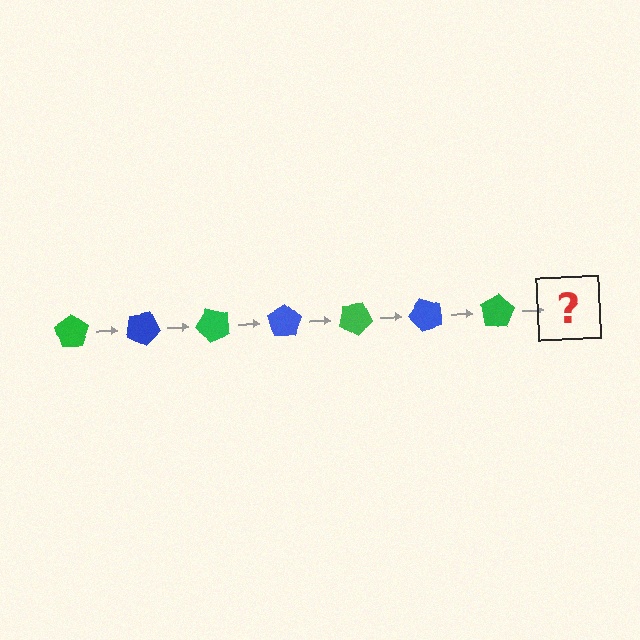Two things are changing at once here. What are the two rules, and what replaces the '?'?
The two rules are that it rotates 25 degrees each step and the color cycles through green and blue. The '?' should be a blue pentagon, rotated 175 degrees from the start.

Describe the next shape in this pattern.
It should be a blue pentagon, rotated 175 degrees from the start.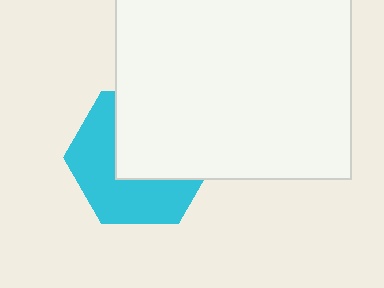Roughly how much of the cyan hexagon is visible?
About half of it is visible (roughly 51%).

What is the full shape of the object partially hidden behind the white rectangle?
The partially hidden object is a cyan hexagon.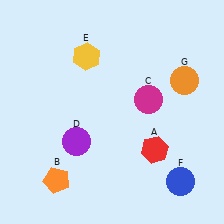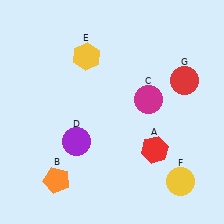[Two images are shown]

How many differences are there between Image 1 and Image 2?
There are 2 differences between the two images.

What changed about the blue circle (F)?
In Image 1, F is blue. In Image 2, it changed to yellow.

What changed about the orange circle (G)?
In Image 1, G is orange. In Image 2, it changed to red.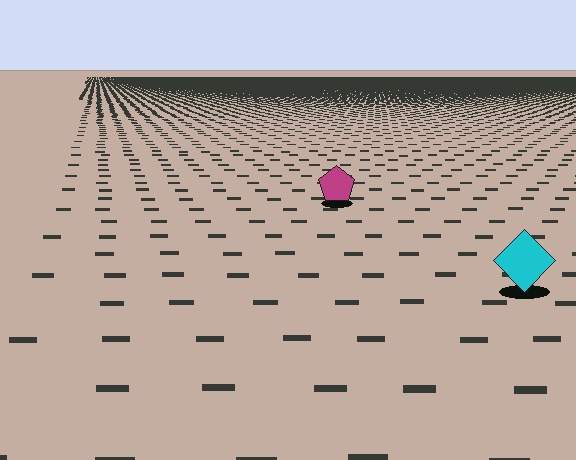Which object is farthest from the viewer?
The magenta pentagon is farthest from the viewer. It appears smaller and the ground texture around it is denser.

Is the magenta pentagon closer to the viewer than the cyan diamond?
No. The cyan diamond is closer — you can tell from the texture gradient: the ground texture is coarser near it.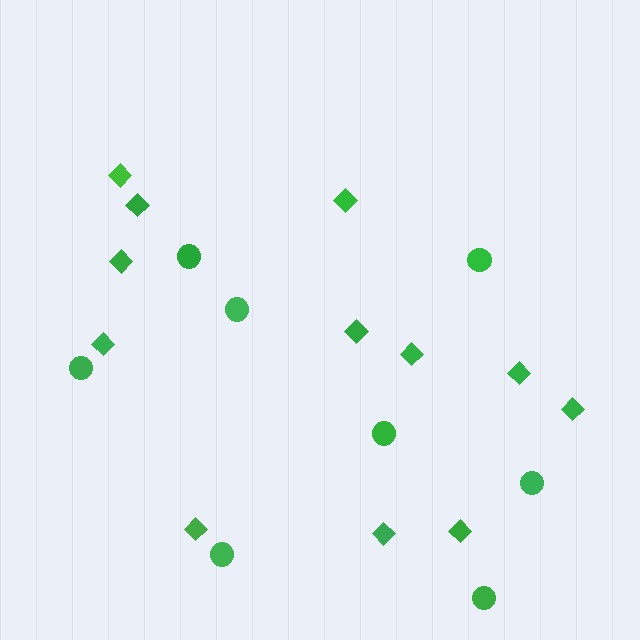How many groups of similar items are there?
There are 2 groups: one group of circles (8) and one group of diamonds (12).